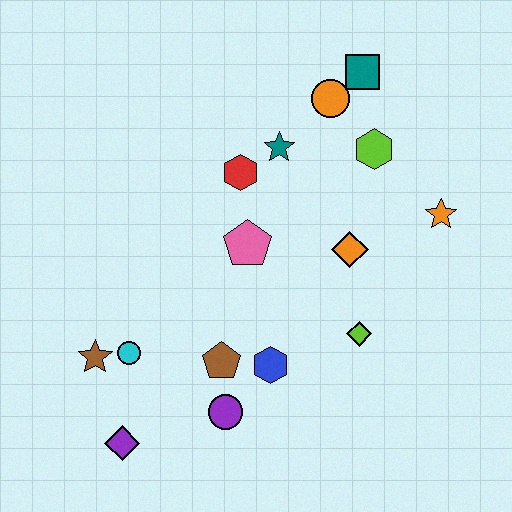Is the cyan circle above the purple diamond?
Yes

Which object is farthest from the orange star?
The purple diamond is farthest from the orange star.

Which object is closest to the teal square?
The orange circle is closest to the teal square.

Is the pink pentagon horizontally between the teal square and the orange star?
No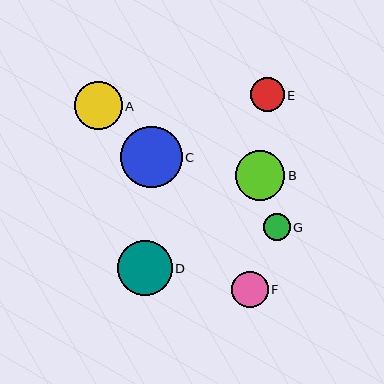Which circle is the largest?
Circle C is the largest with a size of approximately 61 pixels.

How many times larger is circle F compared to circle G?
Circle F is approximately 1.3 times the size of circle G.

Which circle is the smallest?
Circle G is the smallest with a size of approximately 27 pixels.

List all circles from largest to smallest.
From largest to smallest: C, D, B, A, F, E, G.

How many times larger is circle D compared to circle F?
Circle D is approximately 1.5 times the size of circle F.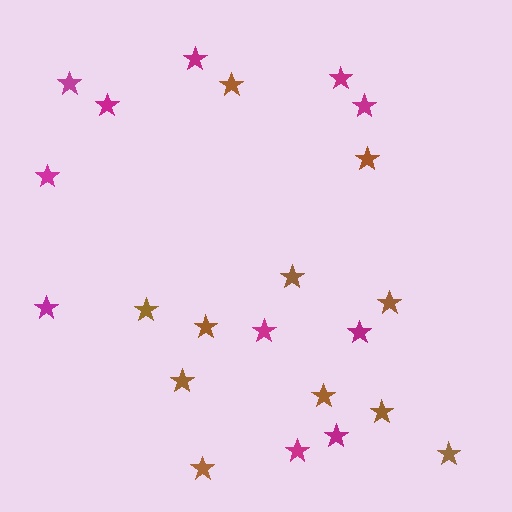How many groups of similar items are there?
There are 2 groups: one group of brown stars (11) and one group of magenta stars (11).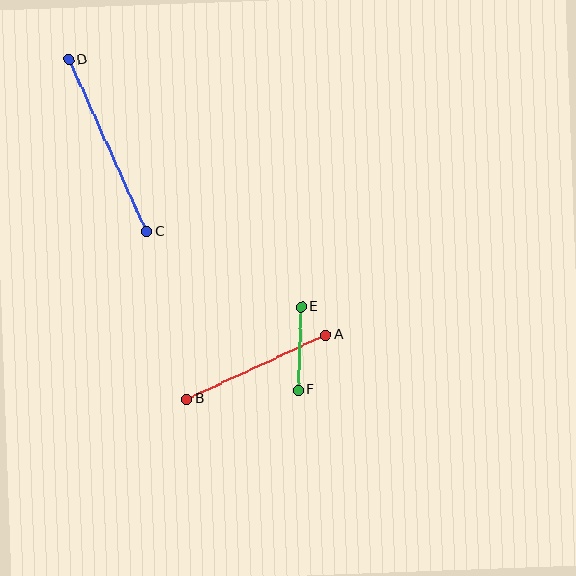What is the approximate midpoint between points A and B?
The midpoint is at approximately (256, 367) pixels.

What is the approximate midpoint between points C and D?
The midpoint is at approximately (108, 145) pixels.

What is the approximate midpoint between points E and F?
The midpoint is at approximately (299, 348) pixels.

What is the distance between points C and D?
The distance is approximately 188 pixels.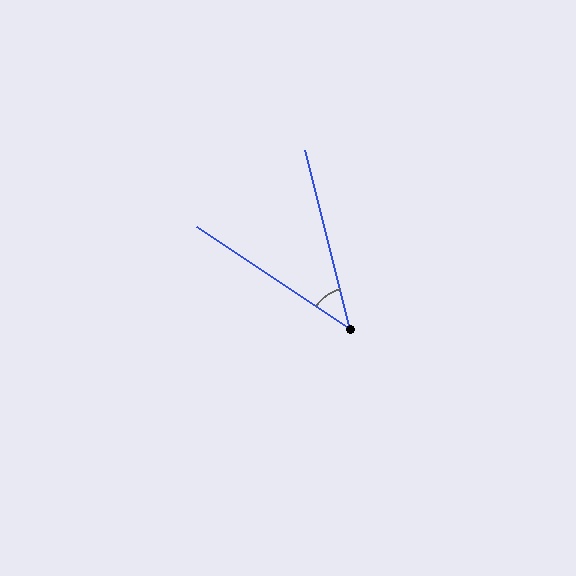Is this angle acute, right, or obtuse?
It is acute.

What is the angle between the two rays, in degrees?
Approximately 42 degrees.